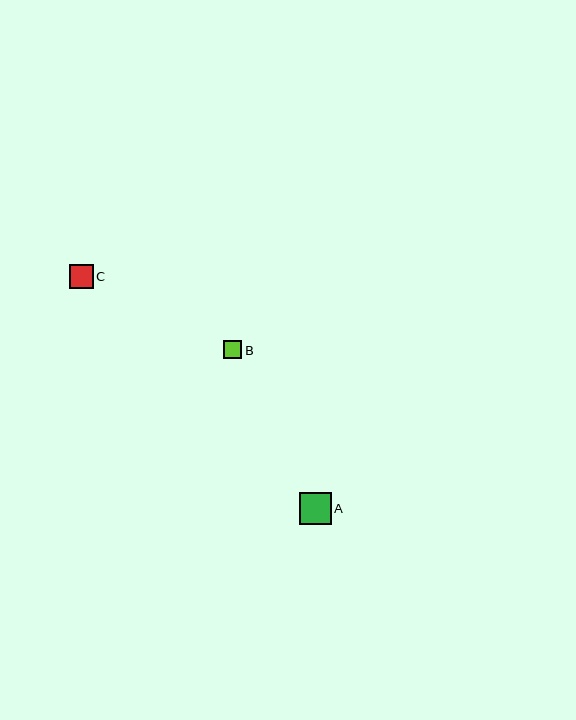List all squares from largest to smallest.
From largest to smallest: A, C, B.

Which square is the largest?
Square A is the largest with a size of approximately 32 pixels.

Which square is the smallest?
Square B is the smallest with a size of approximately 18 pixels.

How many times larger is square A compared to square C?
Square A is approximately 1.4 times the size of square C.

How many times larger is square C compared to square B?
Square C is approximately 1.3 times the size of square B.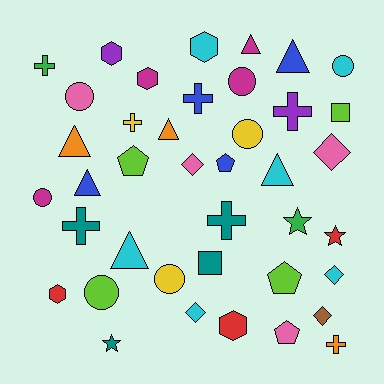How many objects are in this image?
There are 40 objects.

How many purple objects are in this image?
There are 2 purple objects.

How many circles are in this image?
There are 7 circles.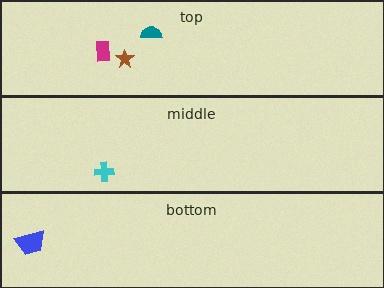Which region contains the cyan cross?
The middle region.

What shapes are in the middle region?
The cyan cross.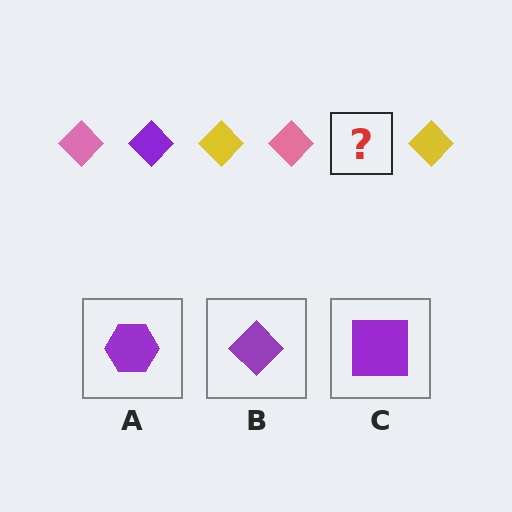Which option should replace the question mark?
Option B.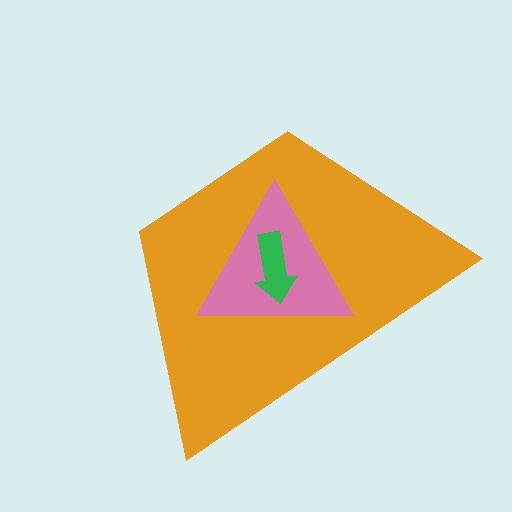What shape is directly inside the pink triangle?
The green arrow.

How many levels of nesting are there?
3.